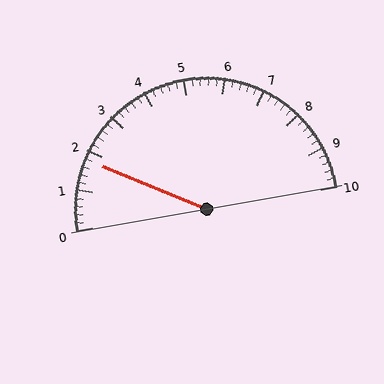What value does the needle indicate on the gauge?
The needle indicates approximately 1.8.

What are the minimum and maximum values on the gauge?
The gauge ranges from 0 to 10.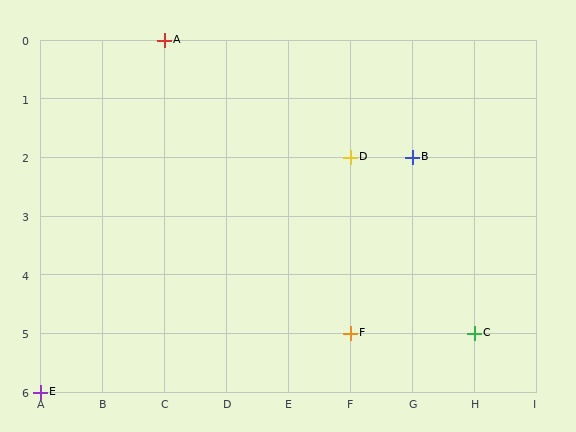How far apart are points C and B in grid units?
Points C and B are 1 column and 3 rows apart (about 3.2 grid units diagonally).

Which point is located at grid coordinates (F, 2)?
Point D is at (F, 2).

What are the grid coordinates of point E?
Point E is at grid coordinates (A, 6).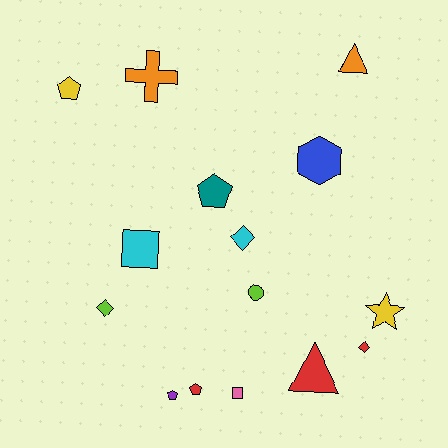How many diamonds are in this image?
There are 3 diamonds.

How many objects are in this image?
There are 15 objects.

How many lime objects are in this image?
There are 2 lime objects.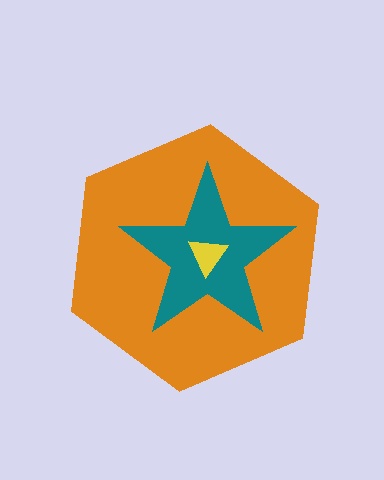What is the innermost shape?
The yellow triangle.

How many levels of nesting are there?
3.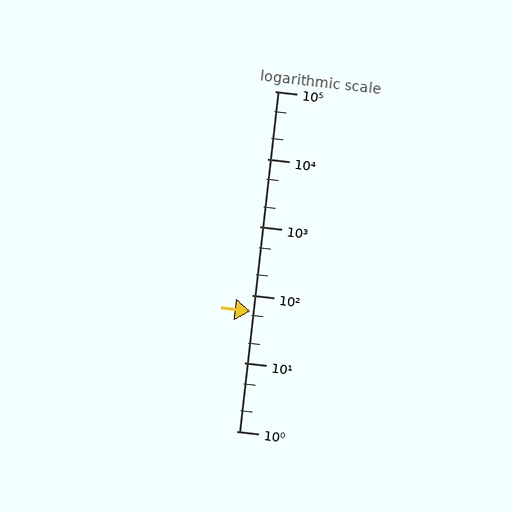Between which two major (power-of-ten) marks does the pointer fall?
The pointer is between 10 and 100.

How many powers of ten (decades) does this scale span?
The scale spans 5 decades, from 1 to 100000.